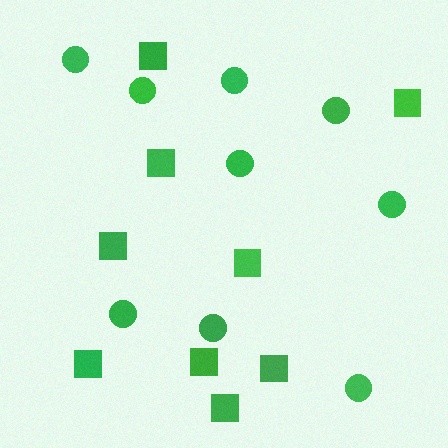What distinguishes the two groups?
There are 2 groups: one group of circles (9) and one group of squares (9).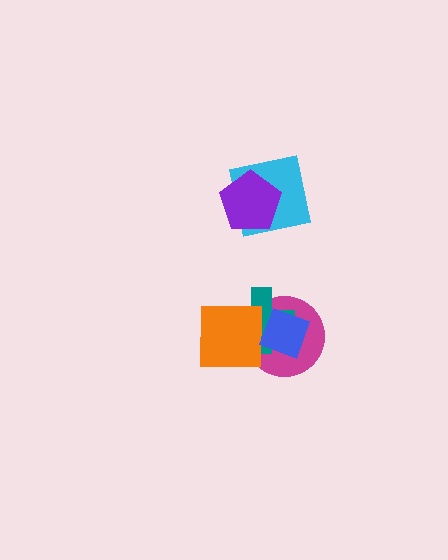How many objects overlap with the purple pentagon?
1 object overlaps with the purple pentagon.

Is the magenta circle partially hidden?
Yes, it is partially covered by another shape.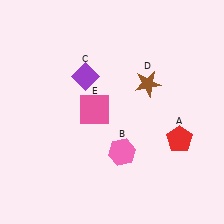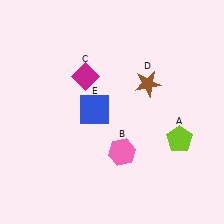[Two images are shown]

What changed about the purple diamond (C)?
In Image 1, C is purple. In Image 2, it changed to magenta.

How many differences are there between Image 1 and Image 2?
There are 3 differences between the two images.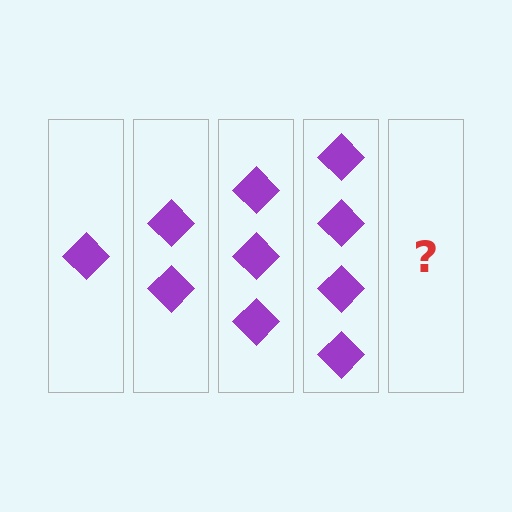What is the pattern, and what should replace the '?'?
The pattern is that each step adds one more diamond. The '?' should be 5 diamonds.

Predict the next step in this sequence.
The next step is 5 diamonds.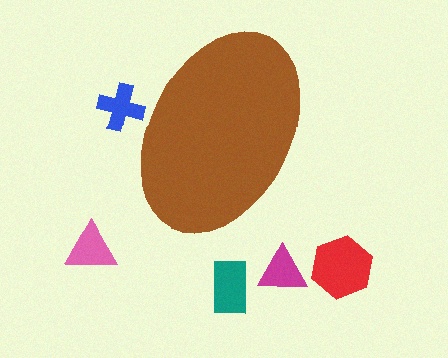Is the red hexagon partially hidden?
No, the red hexagon is fully visible.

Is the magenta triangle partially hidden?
No, the magenta triangle is fully visible.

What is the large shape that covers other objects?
A brown ellipse.